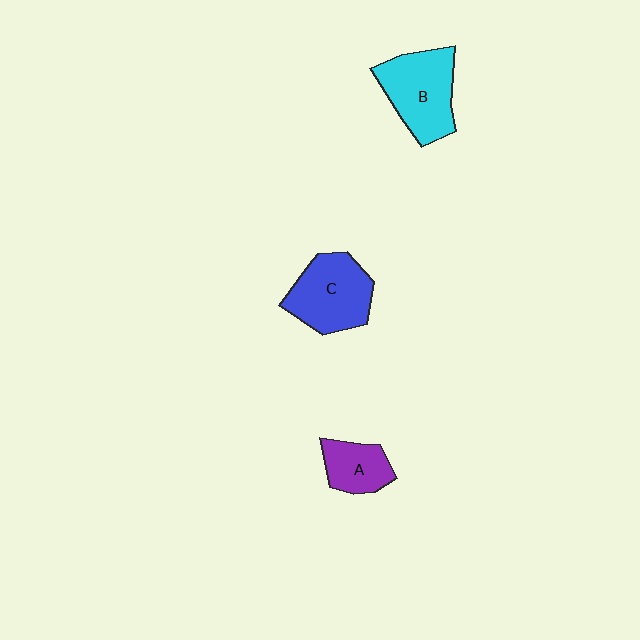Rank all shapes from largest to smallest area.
From largest to smallest: B (cyan), C (blue), A (purple).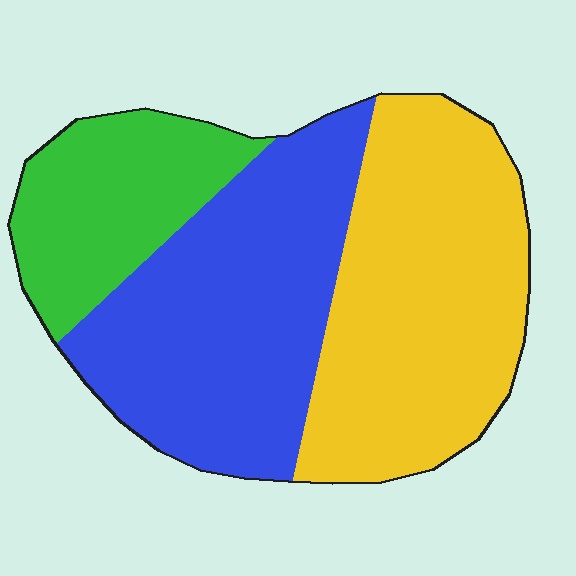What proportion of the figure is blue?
Blue takes up about two fifths (2/5) of the figure.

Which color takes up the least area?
Green, at roughly 20%.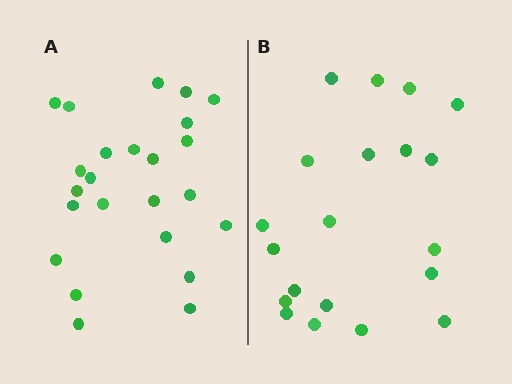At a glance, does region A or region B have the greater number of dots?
Region A (the left region) has more dots.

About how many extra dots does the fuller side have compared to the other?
Region A has about 4 more dots than region B.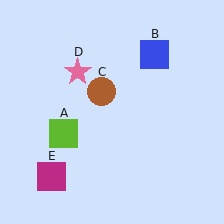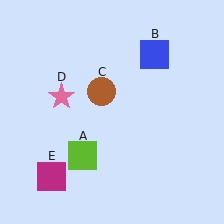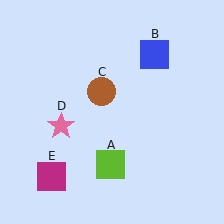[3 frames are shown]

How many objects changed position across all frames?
2 objects changed position: lime square (object A), pink star (object D).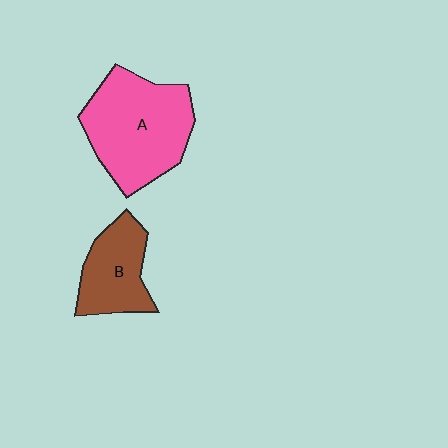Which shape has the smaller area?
Shape B (brown).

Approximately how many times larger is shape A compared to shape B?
Approximately 1.7 times.